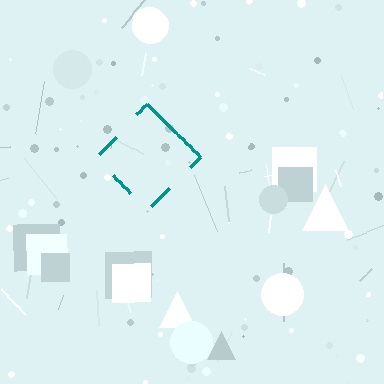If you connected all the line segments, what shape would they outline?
They would outline a diamond.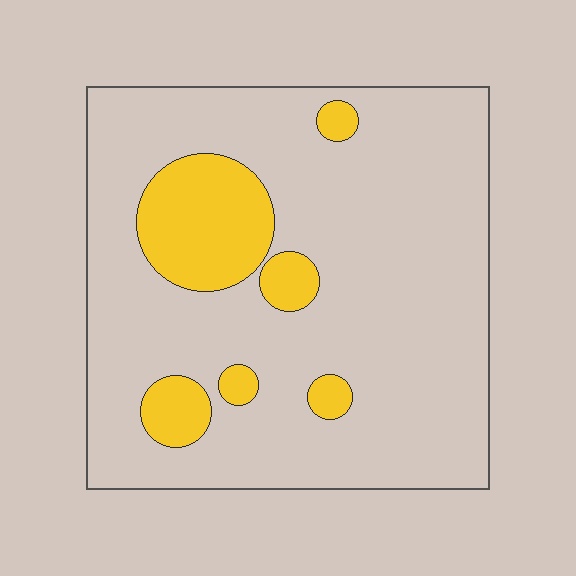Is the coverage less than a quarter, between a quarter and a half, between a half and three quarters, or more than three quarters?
Less than a quarter.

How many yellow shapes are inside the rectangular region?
6.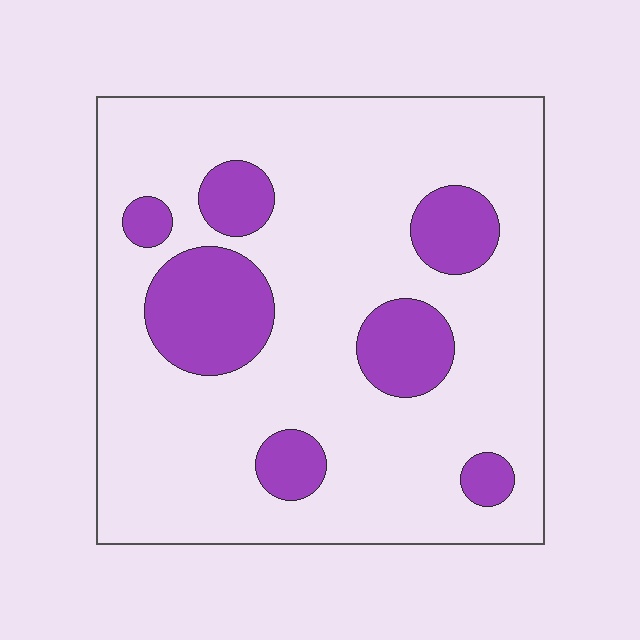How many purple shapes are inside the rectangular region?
7.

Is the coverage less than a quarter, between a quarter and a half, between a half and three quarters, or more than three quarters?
Less than a quarter.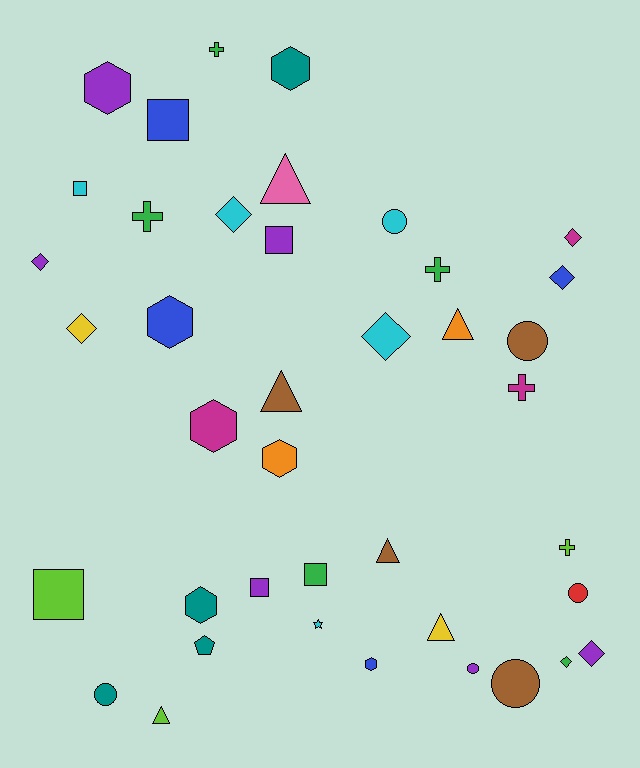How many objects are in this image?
There are 40 objects.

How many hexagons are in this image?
There are 7 hexagons.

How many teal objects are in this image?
There are 4 teal objects.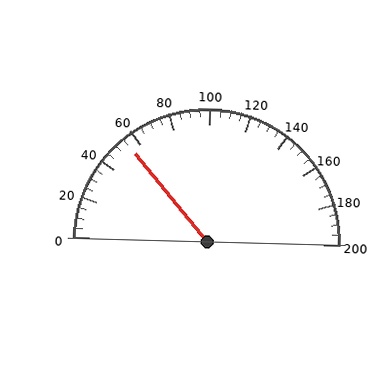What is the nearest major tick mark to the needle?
The nearest major tick mark is 60.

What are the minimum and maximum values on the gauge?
The gauge ranges from 0 to 200.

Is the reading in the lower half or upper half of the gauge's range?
The reading is in the lower half of the range (0 to 200).